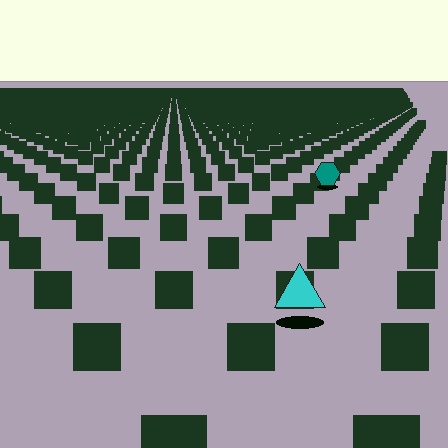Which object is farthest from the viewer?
The teal hexagon is farthest from the viewer. It appears smaller and the ground texture around it is denser.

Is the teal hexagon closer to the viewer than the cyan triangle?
No. The cyan triangle is closer — you can tell from the texture gradient: the ground texture is coarser near it.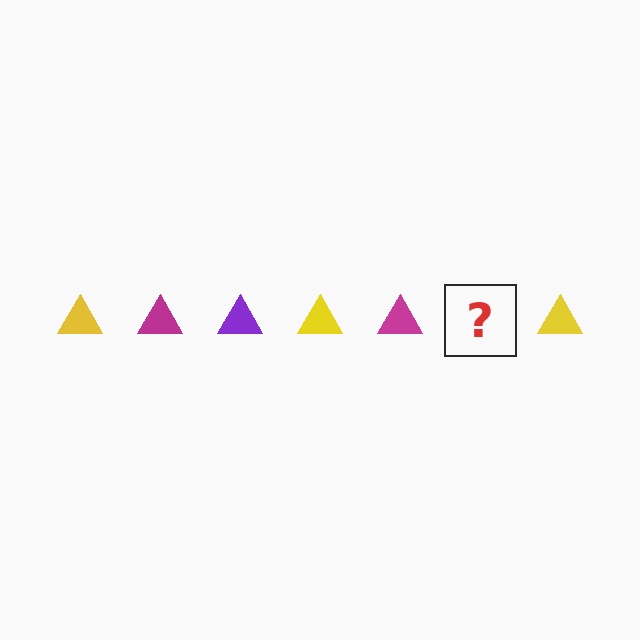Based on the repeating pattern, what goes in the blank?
The blank should be a purple triangle.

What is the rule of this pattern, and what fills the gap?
The rule is that the pattern cycles through yellow, magenta, purple triangles. The gap should be filled with a purple triangle.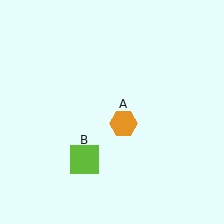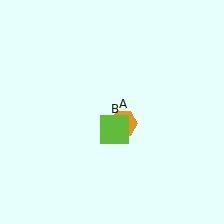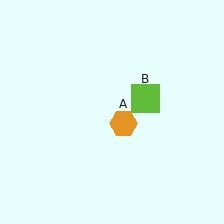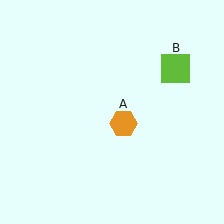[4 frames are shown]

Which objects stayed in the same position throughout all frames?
Orange hexagon (object A) remained stationary.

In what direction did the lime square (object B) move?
The lime square (object B) moved up and to the right.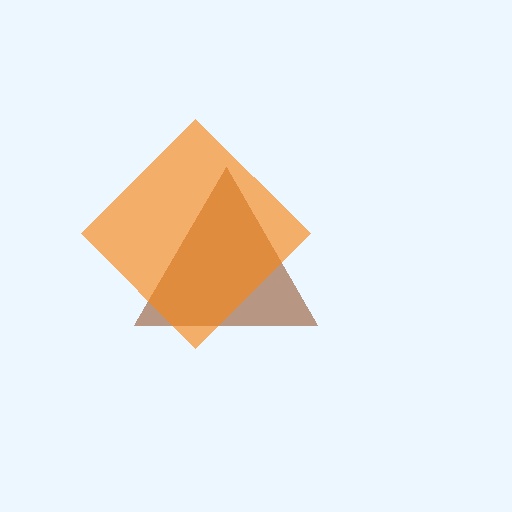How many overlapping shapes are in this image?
There are 2 overlapping shapes in the image.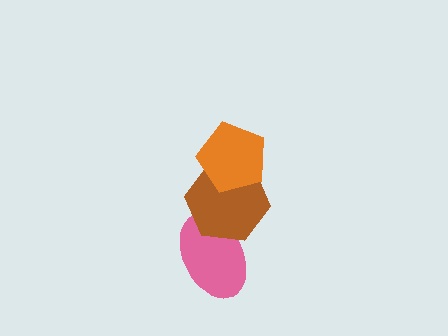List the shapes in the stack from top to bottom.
From top to bottom: the orange pentagon, the brown hexagon, the pink ellipse.